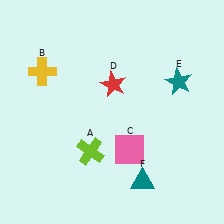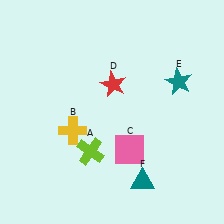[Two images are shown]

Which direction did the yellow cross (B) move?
The yellow cross (B) moved down.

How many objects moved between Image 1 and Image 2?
1 object moved between the two images.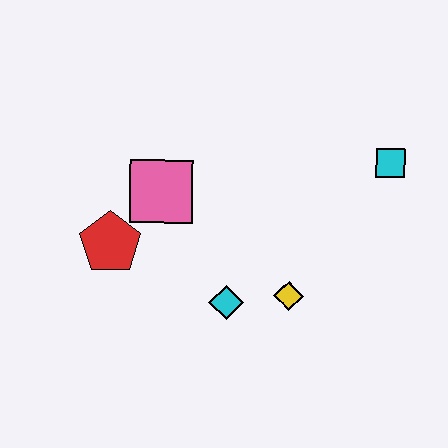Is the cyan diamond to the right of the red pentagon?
Yes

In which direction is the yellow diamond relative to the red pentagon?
The yellow diamond is to the right of the red pentagon.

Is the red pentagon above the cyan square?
No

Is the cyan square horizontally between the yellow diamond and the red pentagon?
No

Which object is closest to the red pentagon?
The pink square is closest to the red pentagon.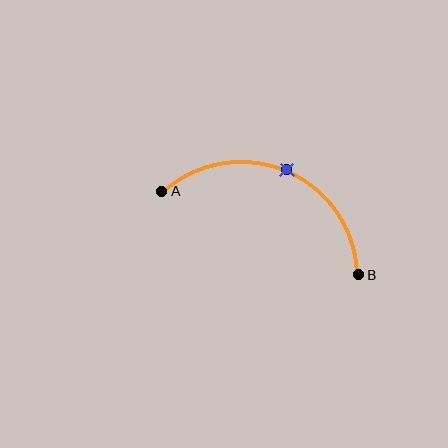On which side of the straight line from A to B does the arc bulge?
The arc bulges above the straight line connecting A and B.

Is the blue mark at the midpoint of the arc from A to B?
Yes. The blue mark lies on the arc at equal arc-length from both A and B — it is the arc midpoint.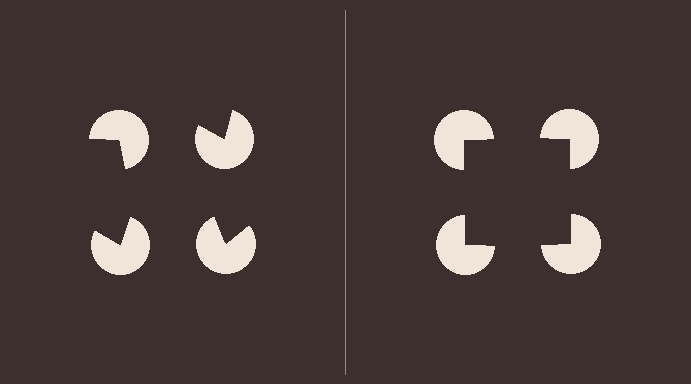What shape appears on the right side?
An illusory square.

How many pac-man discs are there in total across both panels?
8 — 4 on each side.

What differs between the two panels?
The pac-man discs are positioned identically on both sides; only the wedge orientations differ. On the right they align to a square; on the left they are misaligned.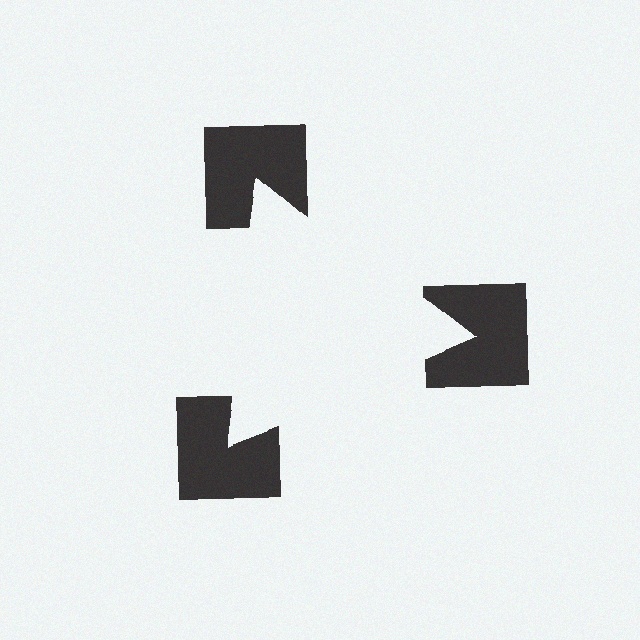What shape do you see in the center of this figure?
An illusory triangle — its edges are inferred from the aligned wedge cuts in the notched squares, not physically drawn.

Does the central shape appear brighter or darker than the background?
It typically appears slightly brighter than the background, even though no actual brightness change is drawn.